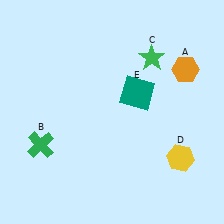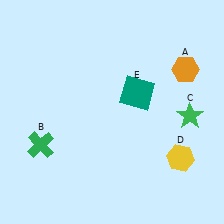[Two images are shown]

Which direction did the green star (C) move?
The green star (C) moved down.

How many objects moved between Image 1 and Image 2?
1 object moved between the two images.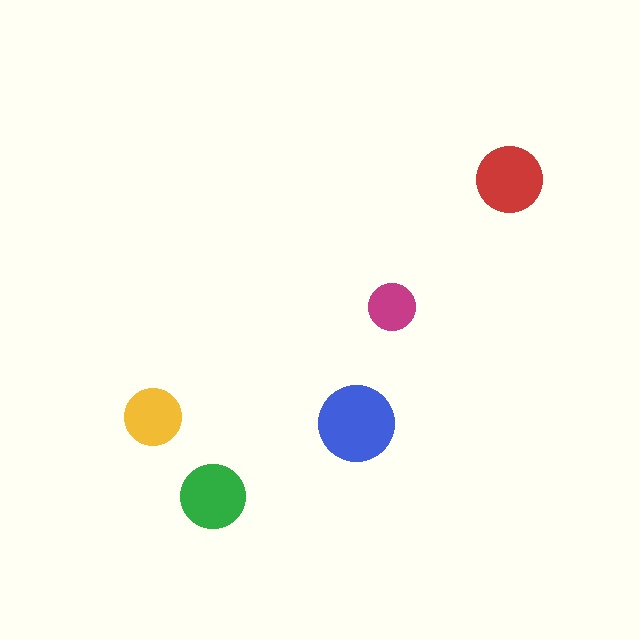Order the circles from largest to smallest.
the blue one, the red one, the green one, the yellow one, the magenta one.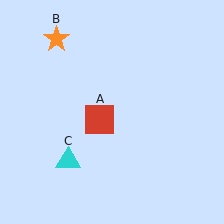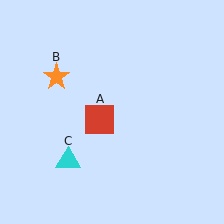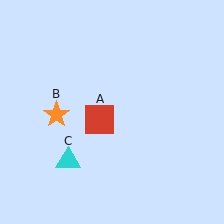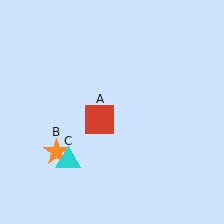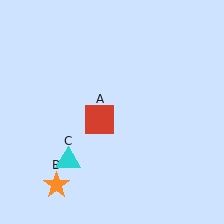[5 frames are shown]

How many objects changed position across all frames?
1 object changed position: orange star (object B).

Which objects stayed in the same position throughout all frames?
Red square (object A) and cyan triangle (object C) remained stationary.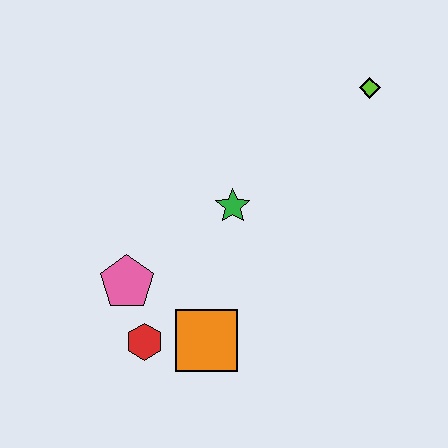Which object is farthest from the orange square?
The lime diamond is farthest from the orange square.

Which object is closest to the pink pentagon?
The red hexagon is closest to the pink pentagon.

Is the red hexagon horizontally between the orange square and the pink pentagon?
Yes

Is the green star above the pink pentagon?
Yes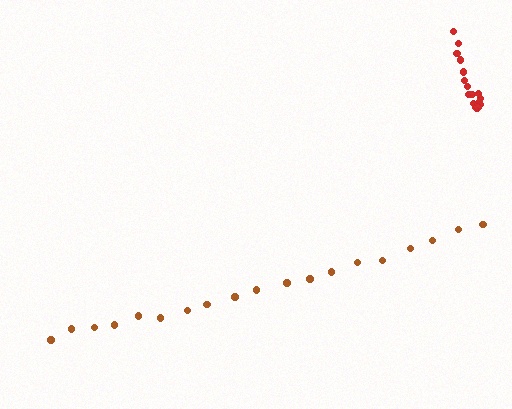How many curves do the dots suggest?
There are 2 distinct paths.